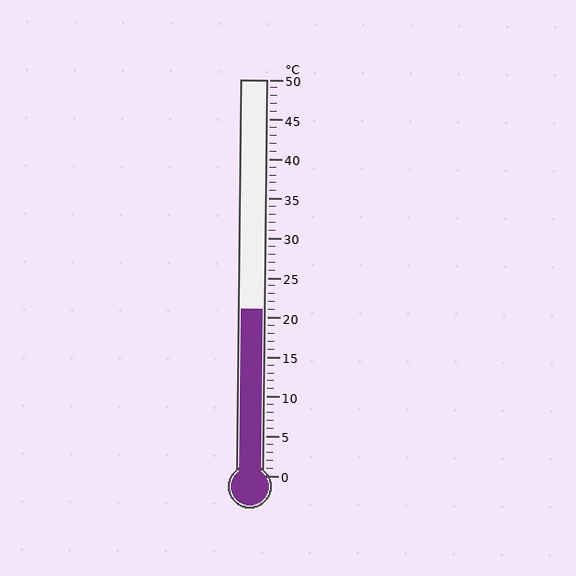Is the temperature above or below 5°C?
The temperature is above 5°C.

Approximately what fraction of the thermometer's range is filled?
The thermometer is filled to approximately 40% of its range.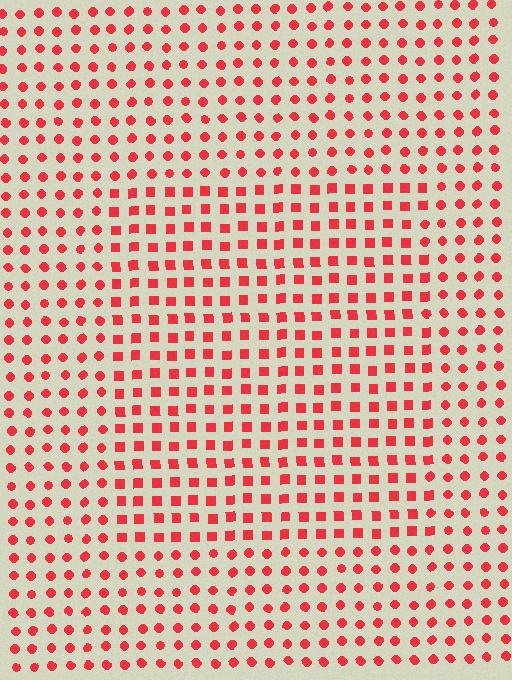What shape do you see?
I see a rectangle.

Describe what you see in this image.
The image is filled with small red elements arranged in a uniform grid. A rectangle-shaped region contains squares, while the surrounding area contains circles. The boundary is defined purely by the change in element shape.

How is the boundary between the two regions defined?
The boundary is defined by a change in element shape: squares inside vs. circles outside. All elements share the same color and spacing.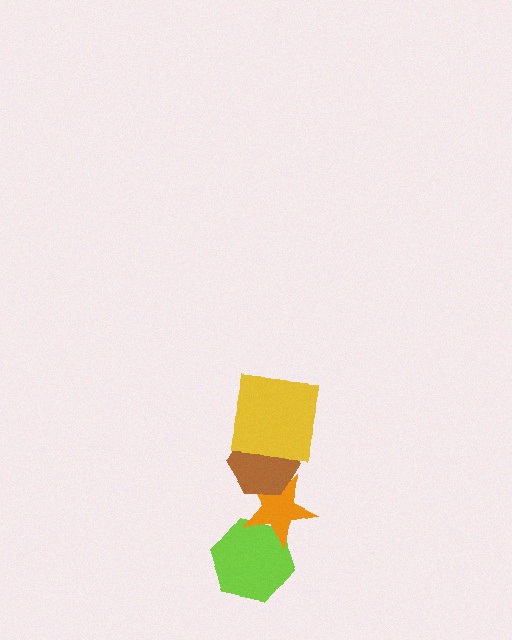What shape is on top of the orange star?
The brown hexagon is on top of the orange star.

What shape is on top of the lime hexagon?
The orange star is on top of the lime hexagon.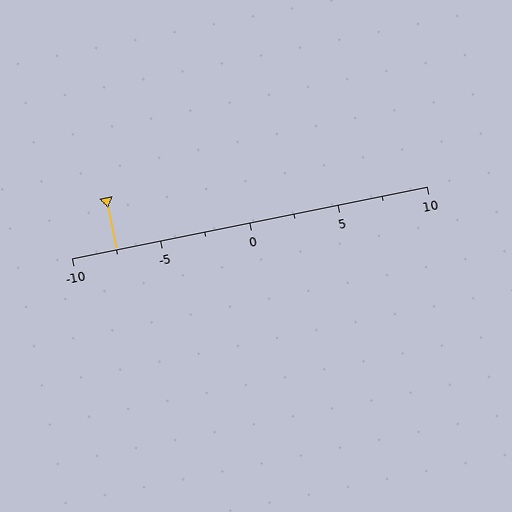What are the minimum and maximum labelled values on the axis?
The axis runs from -10 to 10.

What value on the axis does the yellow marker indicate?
The marker indicates approximately -7.5.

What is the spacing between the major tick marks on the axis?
The major ticks are spaced 5 apart.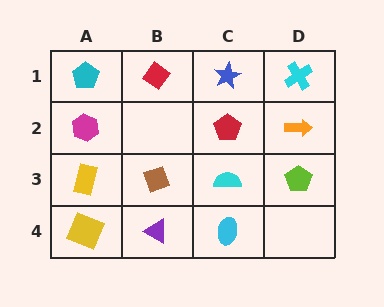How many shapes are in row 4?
3 shapes.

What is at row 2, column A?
A magenta hexagon.